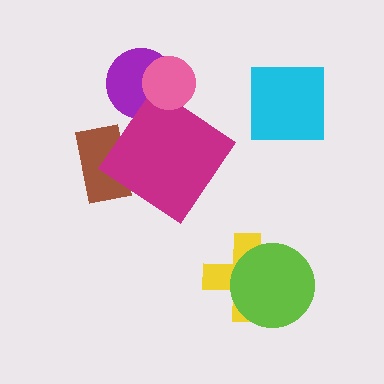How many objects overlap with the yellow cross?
1 object overlaps with the yellow cross.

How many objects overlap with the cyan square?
0 objects overlap with the cyan square.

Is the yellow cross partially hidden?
Yes, it is partially covered by another shape.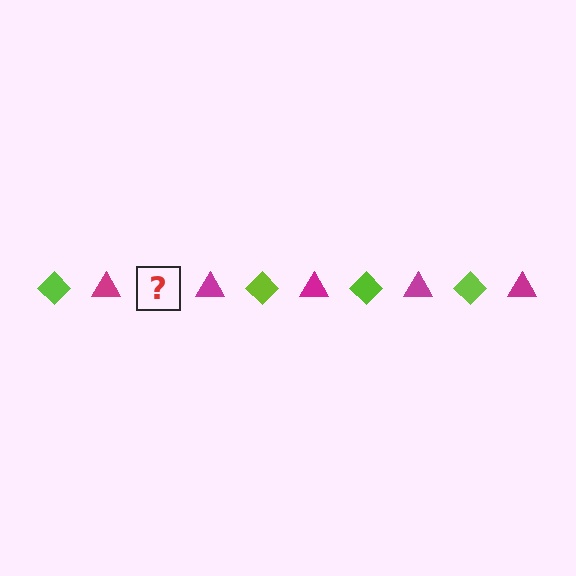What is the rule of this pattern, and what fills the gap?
The rule is that the pattern alternates between lime diamond and magenta triangle. The gap should be filled with a lime diamond.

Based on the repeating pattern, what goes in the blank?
The blank should be a lime diamond.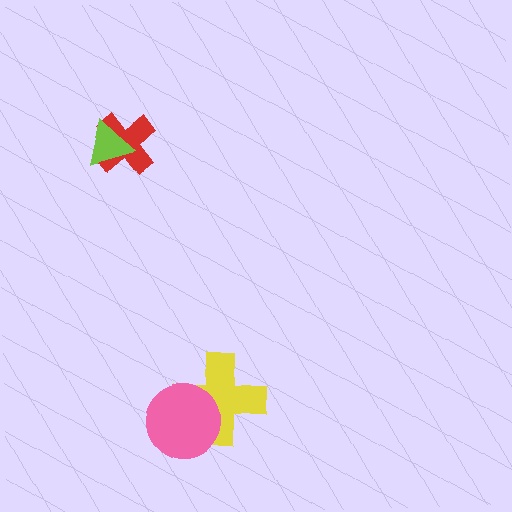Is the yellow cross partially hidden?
Yes, it is partially covered by another shape.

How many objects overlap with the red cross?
1 object overlaps with the red cross.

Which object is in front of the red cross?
The lime triangle is in front of the red cross.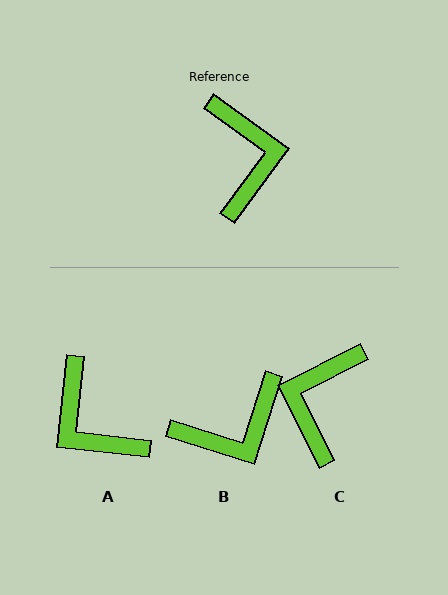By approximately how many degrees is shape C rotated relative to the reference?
Approximately 153 degrees counter-clockwise.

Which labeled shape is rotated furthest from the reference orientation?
C, about 153 degrees away.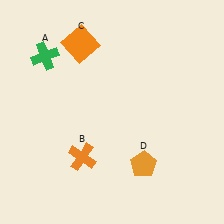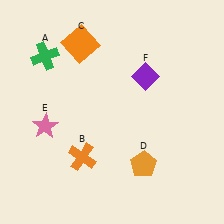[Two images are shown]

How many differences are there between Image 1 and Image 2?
There are 2 differences between the two images.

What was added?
A pink star (E), a purple diamond (F) were added in Image 2.